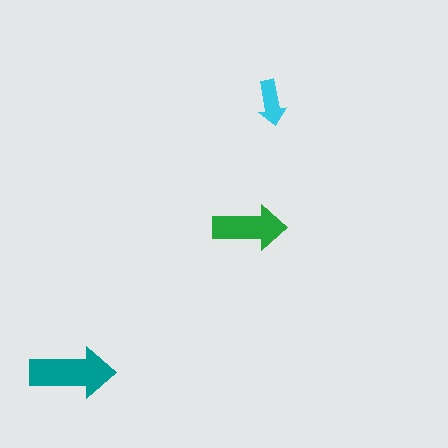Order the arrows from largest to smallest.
the teal one, the green one, the cyan one.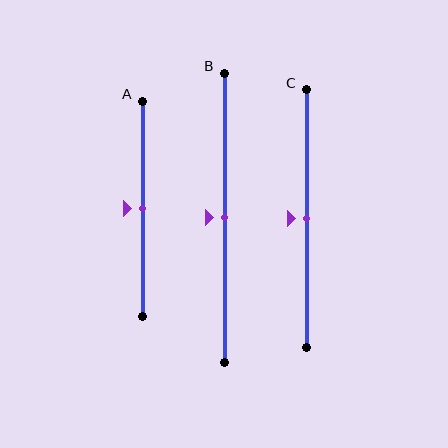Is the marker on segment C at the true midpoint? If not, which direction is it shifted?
Yes, the marker on segment C is at the true midpoint.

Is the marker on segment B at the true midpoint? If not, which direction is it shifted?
Yes, the marker on segment B is at the true midpoint.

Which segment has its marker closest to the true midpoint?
Segment A has its marker closest to the true midpoint.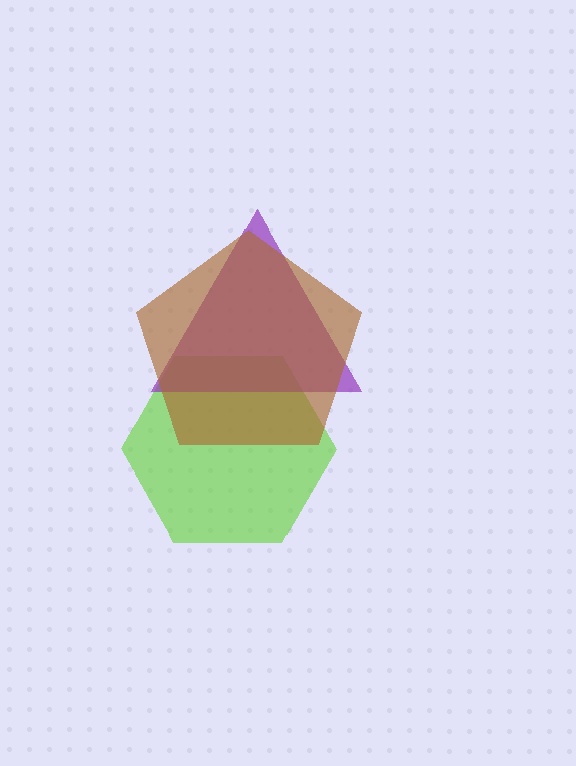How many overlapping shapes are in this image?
There are 3 overlapping shapes in the image.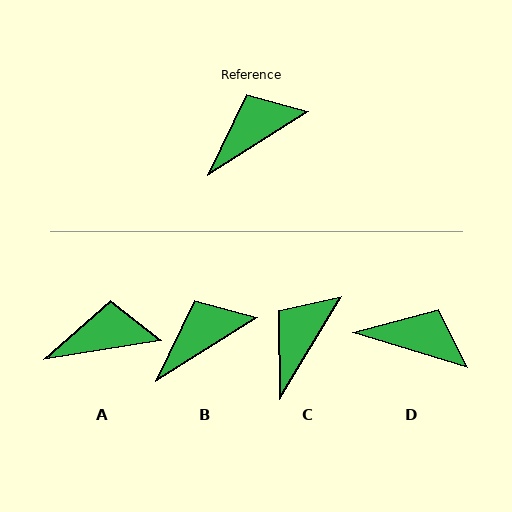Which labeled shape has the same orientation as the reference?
B.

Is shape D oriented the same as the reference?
No, it is off by about 49 degrees.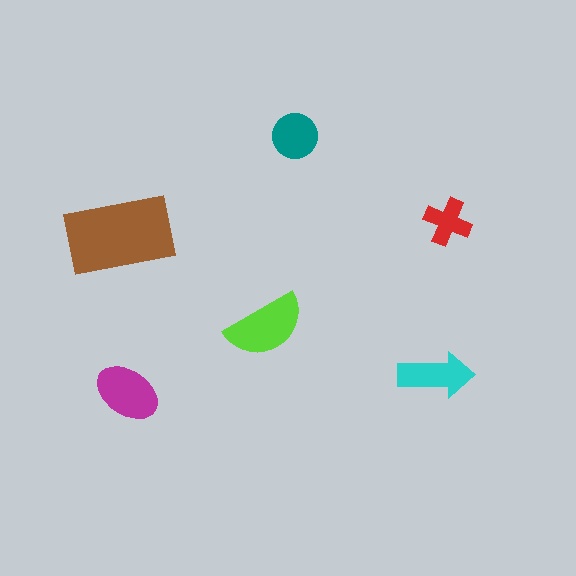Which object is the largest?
The brown rectangle.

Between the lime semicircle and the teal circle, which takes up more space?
The lime semicircle.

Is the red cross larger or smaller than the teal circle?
Smaller.